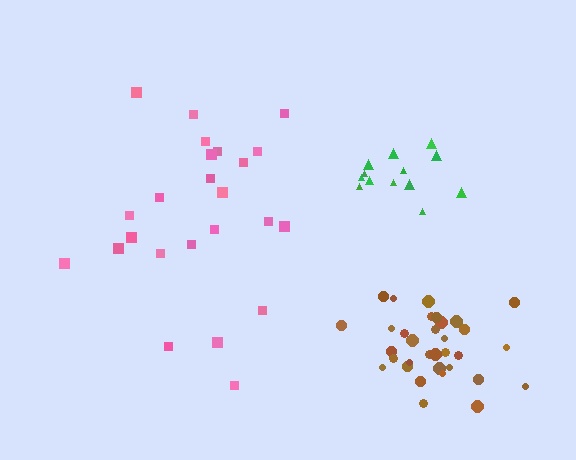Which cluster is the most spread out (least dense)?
Pink.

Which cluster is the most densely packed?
Brown.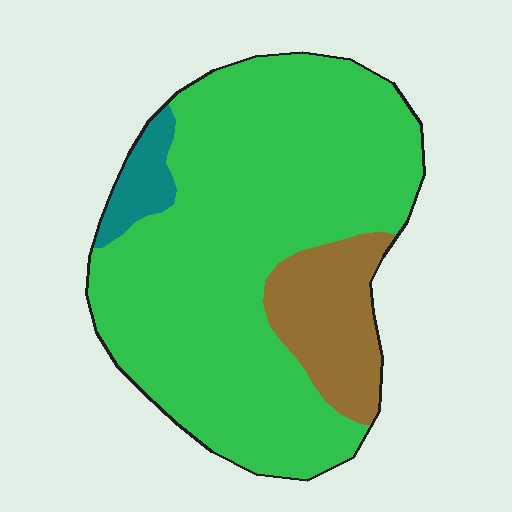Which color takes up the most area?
Green, at roughly 80%.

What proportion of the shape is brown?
Brown covers 15% of the shape.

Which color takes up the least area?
Teal, at roughly 5%.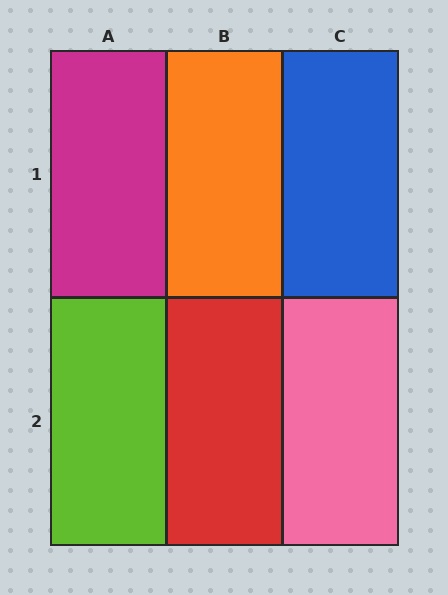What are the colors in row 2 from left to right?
Lime, red, pink.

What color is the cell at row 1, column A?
Magenta.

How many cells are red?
1 cell is red.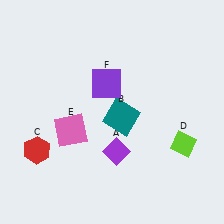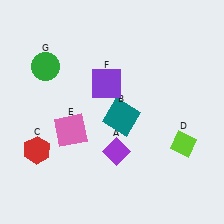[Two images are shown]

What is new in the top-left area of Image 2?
A green circle (G) was added in the top-left area of Image 2.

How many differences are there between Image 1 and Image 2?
There is 1 difference between the two images.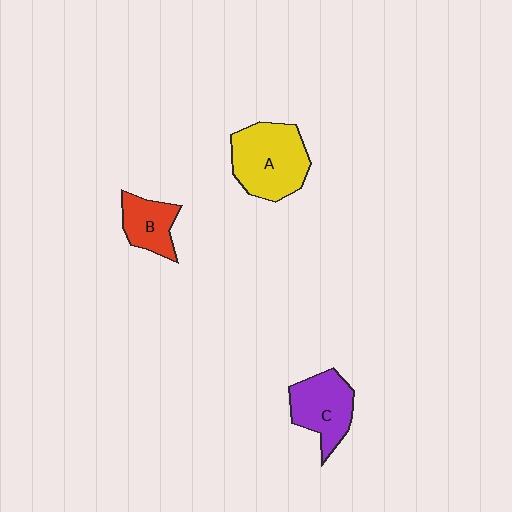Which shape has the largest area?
Shape A (yellow).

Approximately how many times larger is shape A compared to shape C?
Approximately 1.3 times.